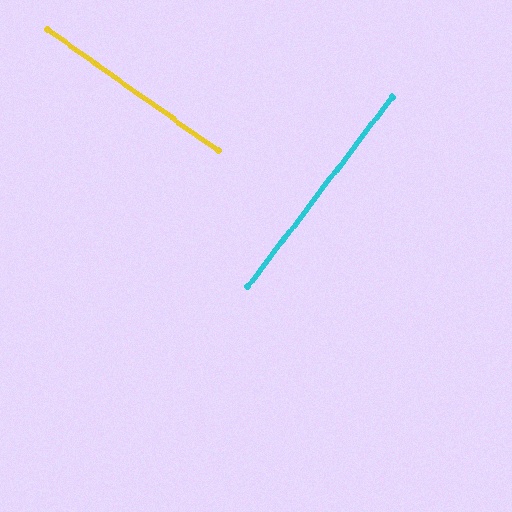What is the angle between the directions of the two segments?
Approximately 88 degrees.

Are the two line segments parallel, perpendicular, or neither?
Perpendicular — they meet at approximately 88°.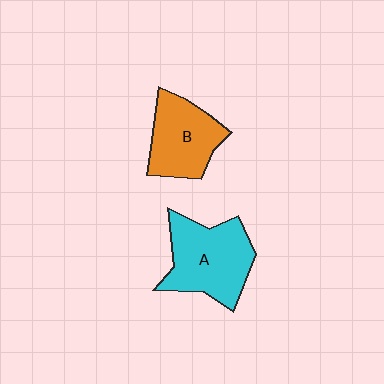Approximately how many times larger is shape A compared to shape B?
Approximately 1.2 times.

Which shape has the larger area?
Shape A (cyan).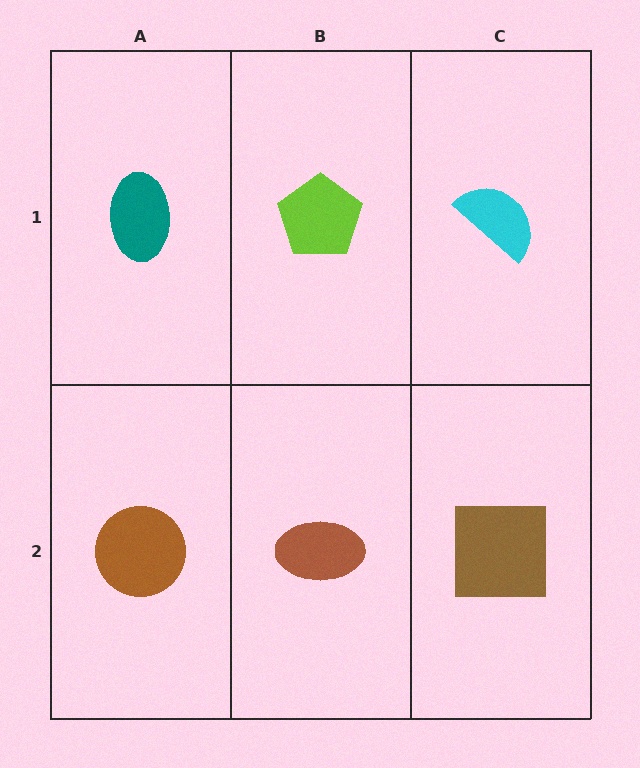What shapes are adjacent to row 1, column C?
A brown square (row 2, column C), a lime pentagon (row 1, column B).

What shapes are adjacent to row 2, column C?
A cyan semicircle (row 1, column C), a brown ellipse (row 2, column B).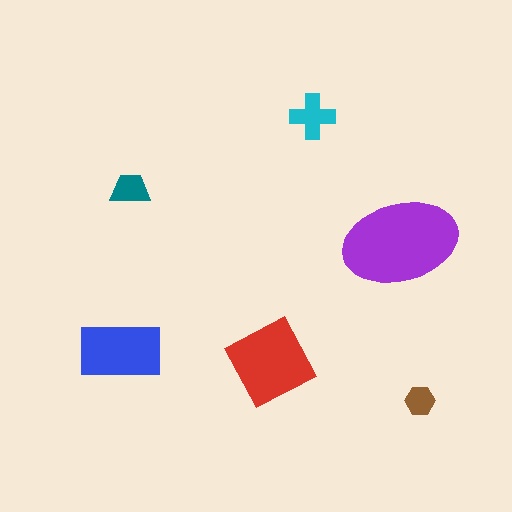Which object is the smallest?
The brown hexagon.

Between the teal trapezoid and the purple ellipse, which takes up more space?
The purple ellipse.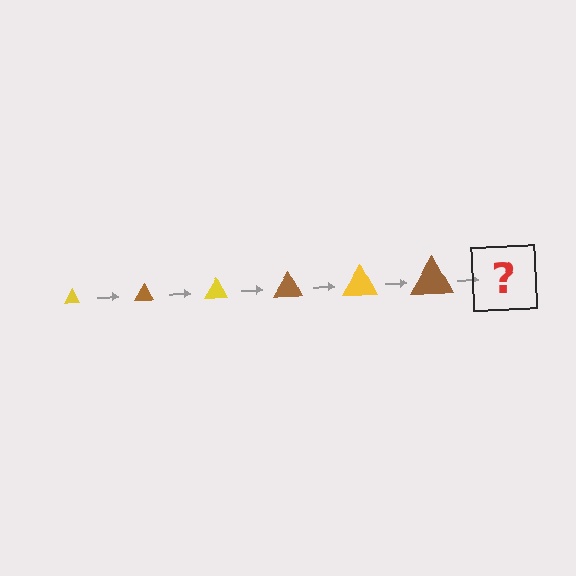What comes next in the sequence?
The next element should be a yellow triangle, larger than the previous one.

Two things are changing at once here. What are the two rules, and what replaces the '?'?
The two rules are that the triangle grows larger each step and the color cycles through yellow and brown. The '?' should be a yellow triangle, larger than the previous one.